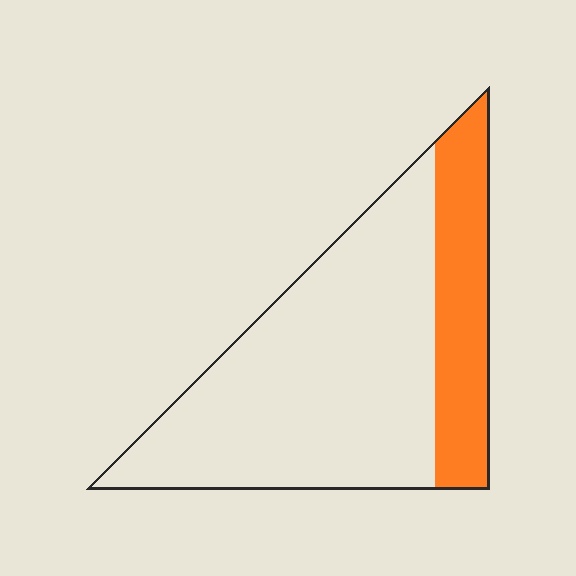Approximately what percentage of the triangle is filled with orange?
Approximately 25%.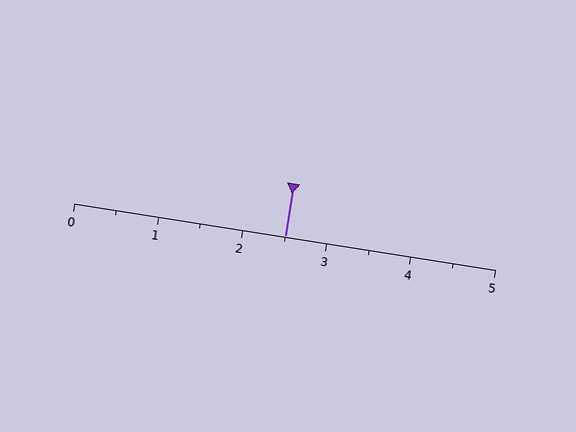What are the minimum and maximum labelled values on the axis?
The axis runs from 0 to 5.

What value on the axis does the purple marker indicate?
The marker indicates approximately 2.5.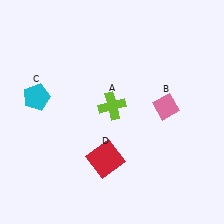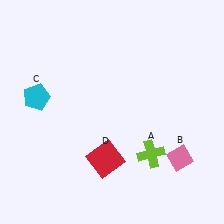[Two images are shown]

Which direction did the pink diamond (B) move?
The pink diamond (B) moved down.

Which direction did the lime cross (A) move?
The lime cross (A) moved down.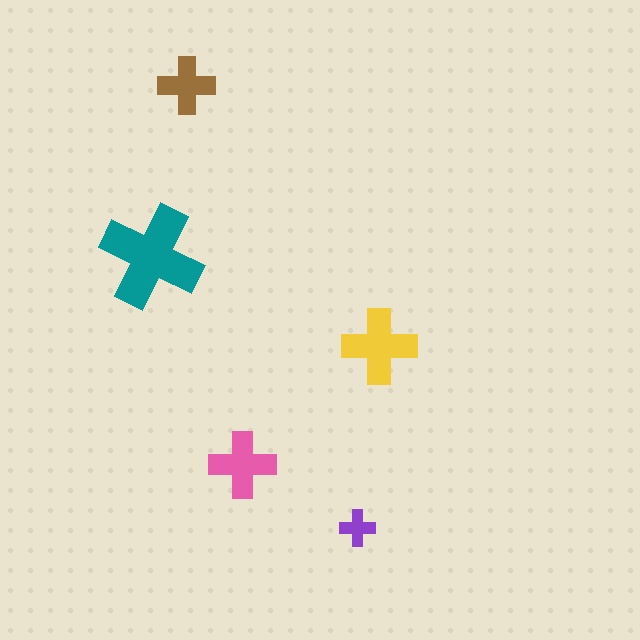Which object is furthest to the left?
The teal cross is leftmost.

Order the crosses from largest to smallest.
the teal one, the yellow one, the pink one, the brown one, the purple one.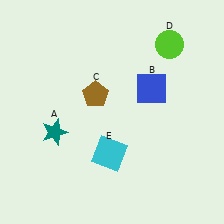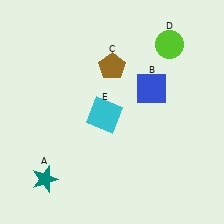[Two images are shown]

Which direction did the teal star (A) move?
The teal star (A) moved down.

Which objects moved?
The objects that moved are: the teal star (A), the brown pentagon (C), the cyan square (E).